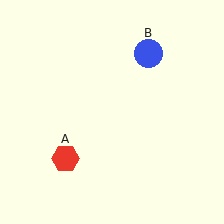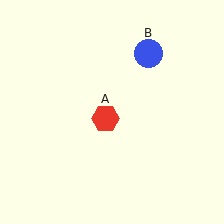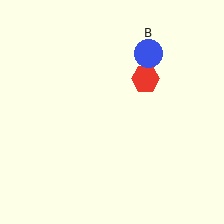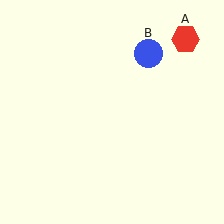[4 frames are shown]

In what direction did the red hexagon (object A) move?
The red hexagon (object A) moved up and to the right.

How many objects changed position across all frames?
1 object changed position: red hexagon (object A).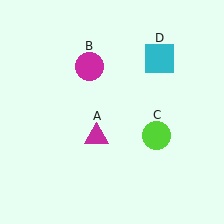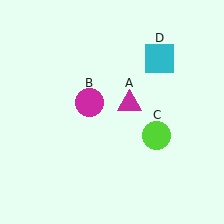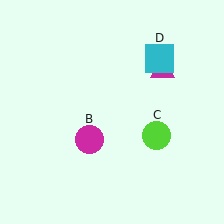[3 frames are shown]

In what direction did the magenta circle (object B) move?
The magenta circle (object B) moved down.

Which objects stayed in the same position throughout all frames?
Lime circle (object C) and cyan square (object D) remained stationary.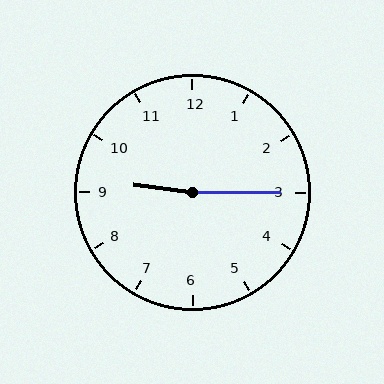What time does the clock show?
9:15.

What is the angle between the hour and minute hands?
Approximately 172 degrees.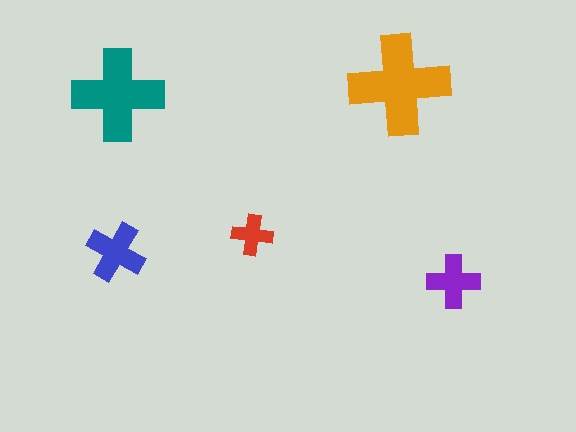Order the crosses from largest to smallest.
the orange one, the teal one, the blue one, the purple one, the red one.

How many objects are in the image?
There are 5 objects in the image.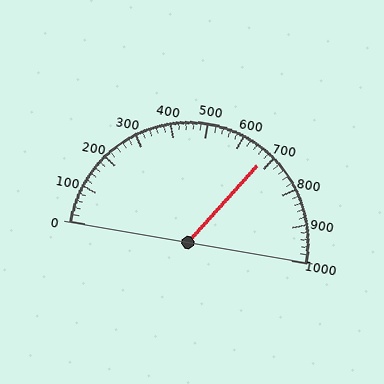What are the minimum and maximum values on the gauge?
The gauge ranges from 0 to 1000.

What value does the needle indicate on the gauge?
The needle indicates approximately 680.